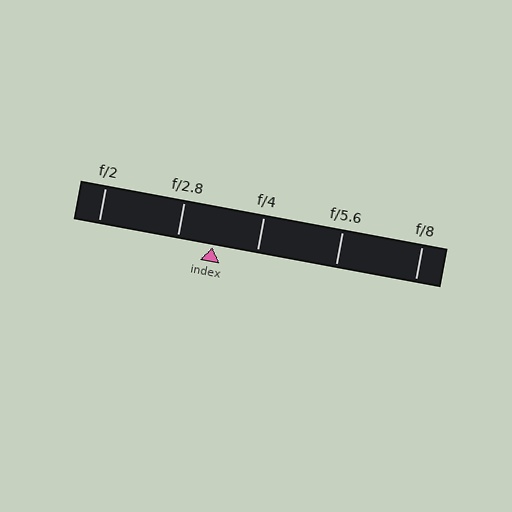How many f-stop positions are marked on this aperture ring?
There are 5 f-stop positions marked.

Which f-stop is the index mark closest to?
The index mark is closest to f/2.8.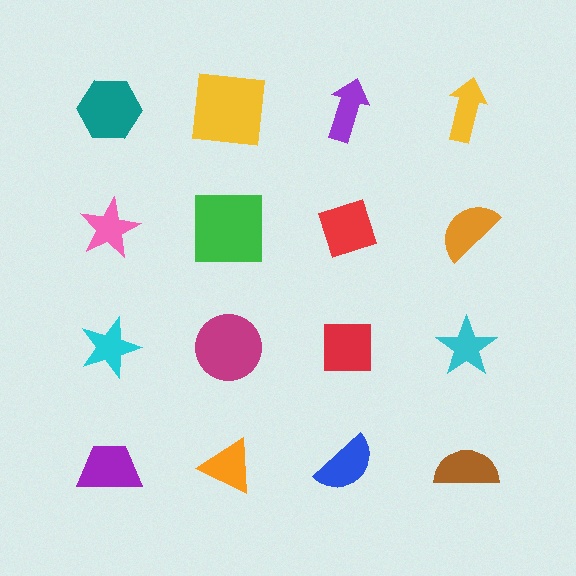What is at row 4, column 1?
A purple trapezoid.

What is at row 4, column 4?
A brown semicircle.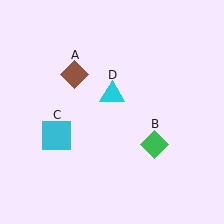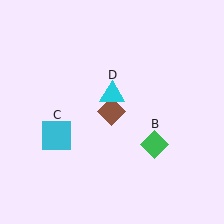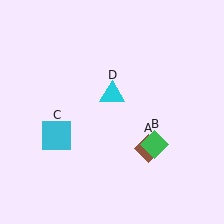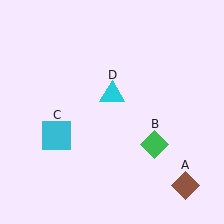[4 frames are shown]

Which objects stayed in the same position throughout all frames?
Green diamond (object B) and cyan square (object C) and cyan triangle (object D) remained stationary.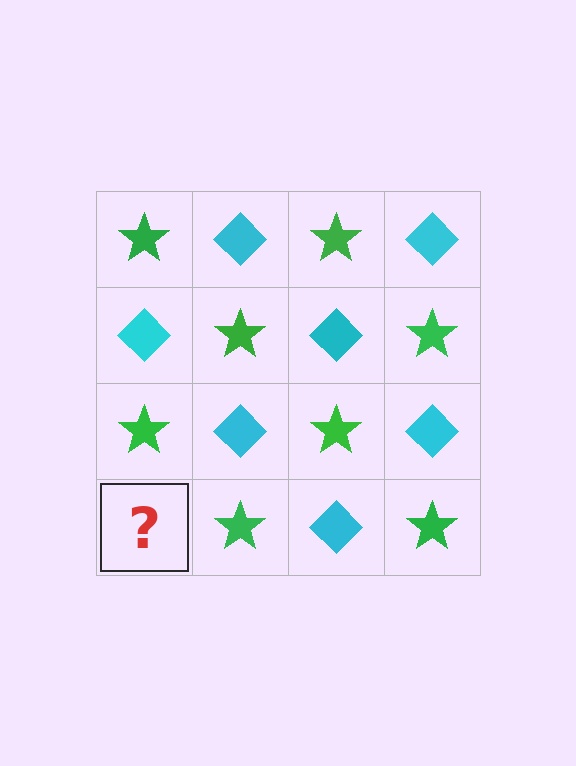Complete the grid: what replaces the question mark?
The question mark should be replaced with a cyan diamond.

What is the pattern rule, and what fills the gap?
The rule is that it alternates green star and cyan diamond in a checkerboard pattern. The gap should be filled with a cyan diamond.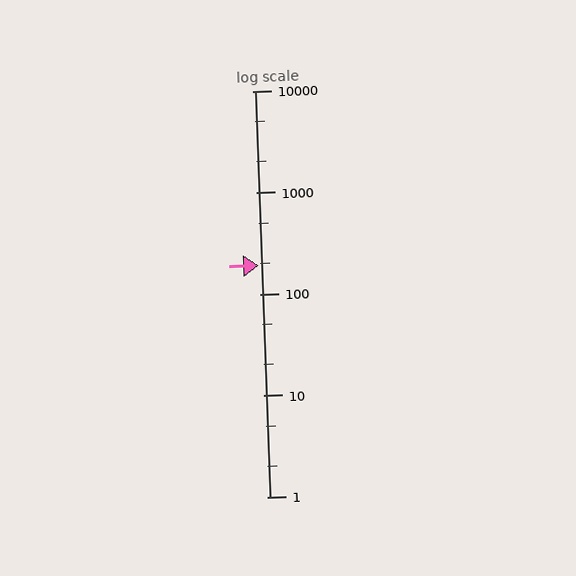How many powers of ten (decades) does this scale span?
The scale spans 4 decades, from 1 to 10000.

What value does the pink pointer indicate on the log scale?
The pointer indicates approximately 190.